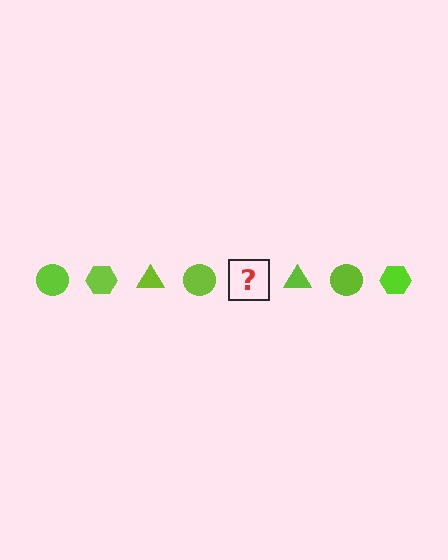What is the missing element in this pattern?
The missing element is a lime hexagon.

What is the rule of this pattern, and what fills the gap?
The rule is that the pattern cycles through circle, hexagon, triangle shapes in lime. The gap should be filled with a lime hexagon.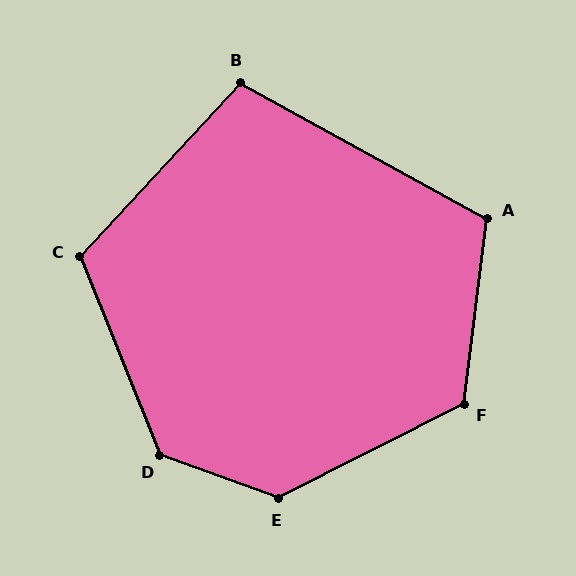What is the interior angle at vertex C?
Approximately 115 degrees (obtuse).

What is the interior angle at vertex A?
Approximately 112 degrees (obtuse).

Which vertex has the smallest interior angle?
B, at approximately 104 degrees.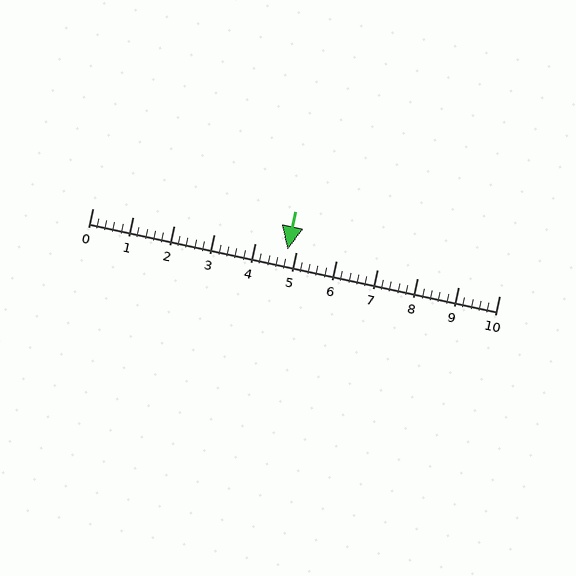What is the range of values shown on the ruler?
The ruler shows values from 0 to 10.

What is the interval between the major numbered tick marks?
The major tick marks are spaced 1 units apart.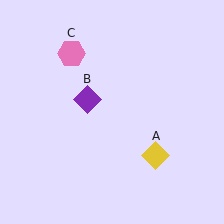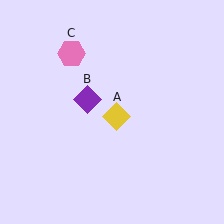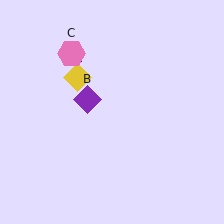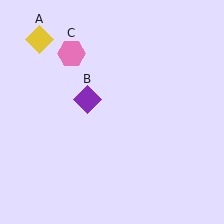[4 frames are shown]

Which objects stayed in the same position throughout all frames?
Purple diamond (object B) and pink hexagon (object C) remained stationary.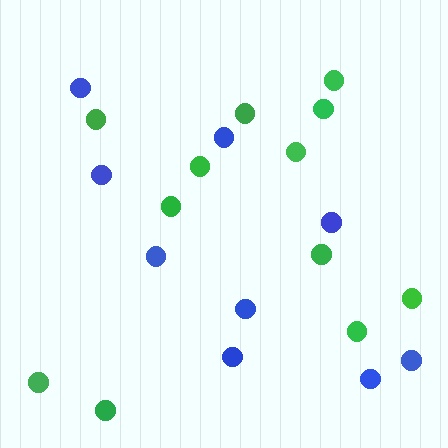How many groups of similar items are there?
There are 2 groups: one group of blue circles (9) and one group of green circles (12).